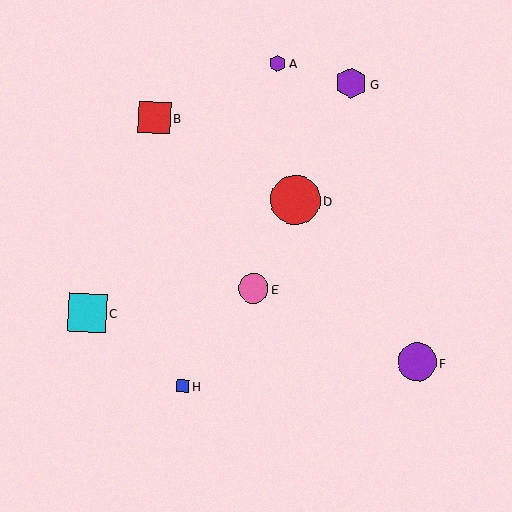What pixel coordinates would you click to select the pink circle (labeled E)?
Click at (253, 288) to select the pink circle E.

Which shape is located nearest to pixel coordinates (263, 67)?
The purple hexagon (labeled A) at (277, 63) is nearest to that location.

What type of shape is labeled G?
Shape G is a purple hexagon.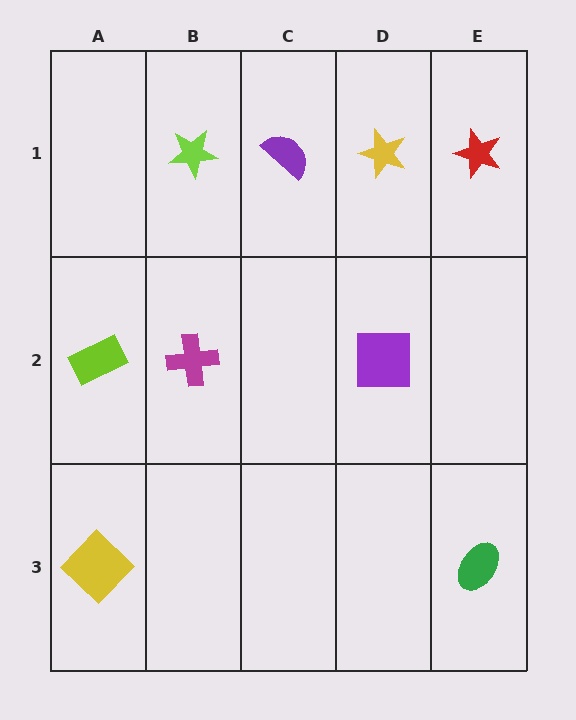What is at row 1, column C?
A purple semicircle.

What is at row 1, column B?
A lime star.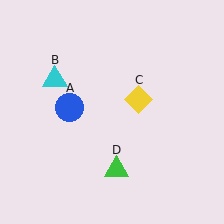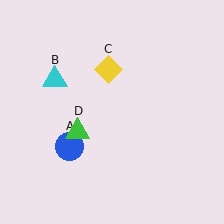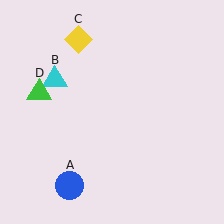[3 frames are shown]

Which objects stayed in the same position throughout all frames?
Cyan triangle (object B) remained stationary.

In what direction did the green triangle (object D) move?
The green triangle (object D) moved up and to the left.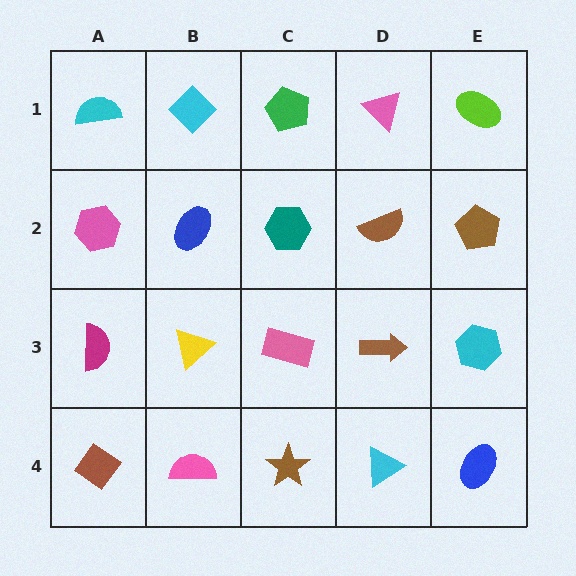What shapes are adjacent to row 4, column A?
A magenta semicircle (row 3, column A), a pink semicircle (row 4, column B).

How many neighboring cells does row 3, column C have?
4.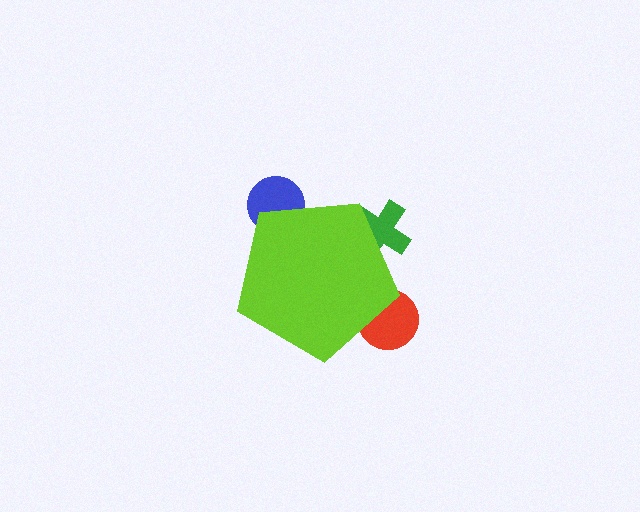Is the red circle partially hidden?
Yes, the red circle is partially hidden behind the lime pentagon.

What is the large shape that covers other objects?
A lime pentagon.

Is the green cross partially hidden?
Yes, the green cross is partially hidden behind the lime pentagon.